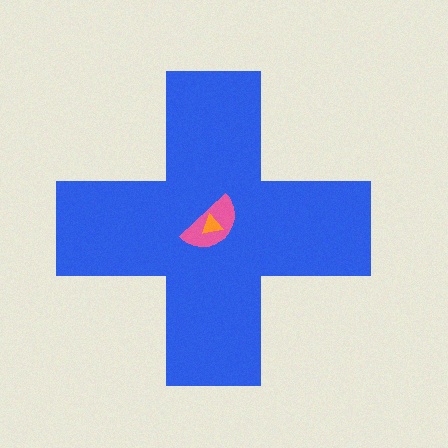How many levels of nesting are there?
3.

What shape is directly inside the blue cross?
The pink semicircle.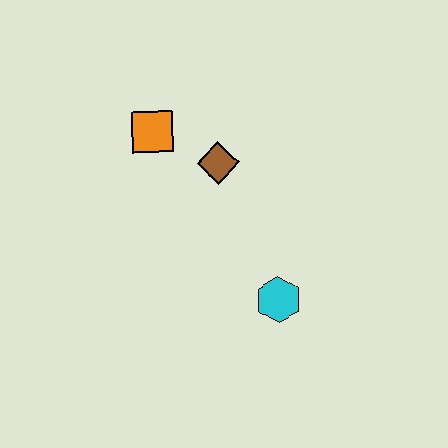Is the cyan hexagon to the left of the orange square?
No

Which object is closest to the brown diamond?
The orange square is closest to the brown diamond.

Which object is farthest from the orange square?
The cyan hexagon is farthest from the orange square.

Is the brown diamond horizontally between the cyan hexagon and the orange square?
Yes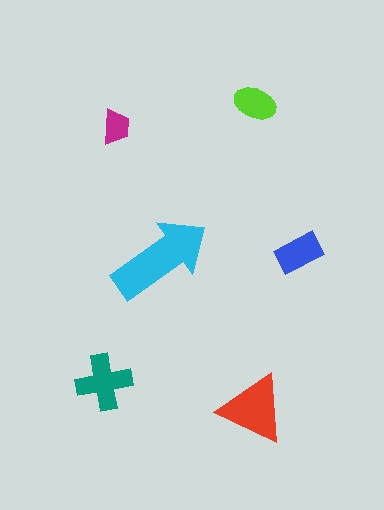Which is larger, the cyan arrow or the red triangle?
The cyan arrow.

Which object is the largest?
The cyan arrow.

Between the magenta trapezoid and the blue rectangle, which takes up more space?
The blue rectangle.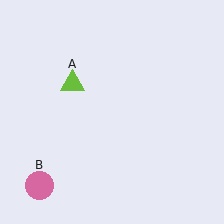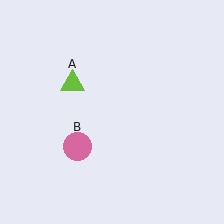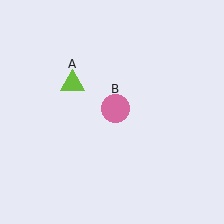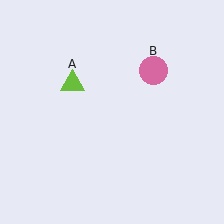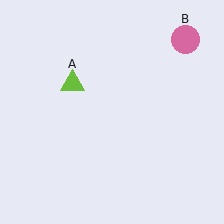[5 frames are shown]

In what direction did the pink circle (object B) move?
The pink circle (object B) moved up and to the right.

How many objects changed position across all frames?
1 object changed position: pink circle (object B).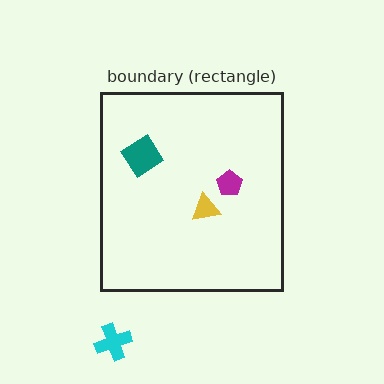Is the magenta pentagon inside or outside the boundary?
Inside.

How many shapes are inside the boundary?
3 inside, 1 outside.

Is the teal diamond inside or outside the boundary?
Inside.